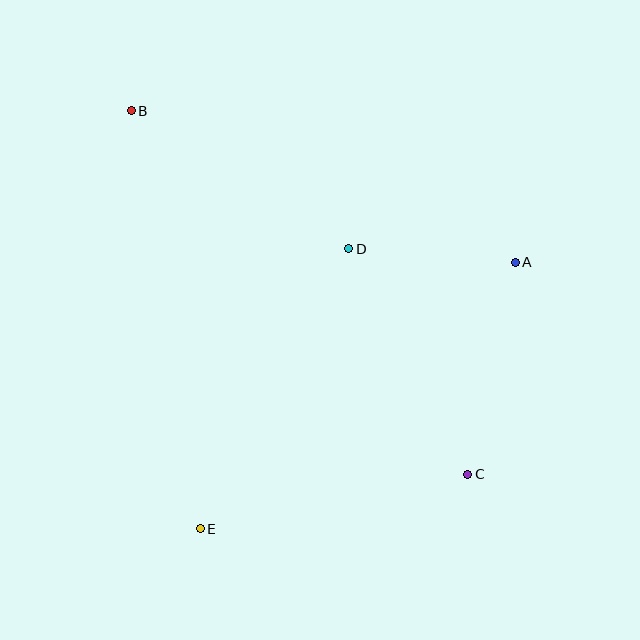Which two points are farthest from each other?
Points B and C are farthest from each other.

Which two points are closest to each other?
Points A and D are closest to each other.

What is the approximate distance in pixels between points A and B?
The distance between A and B is approximately 413 pixels.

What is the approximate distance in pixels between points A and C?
The distance between A and C is approximately 218 pixels.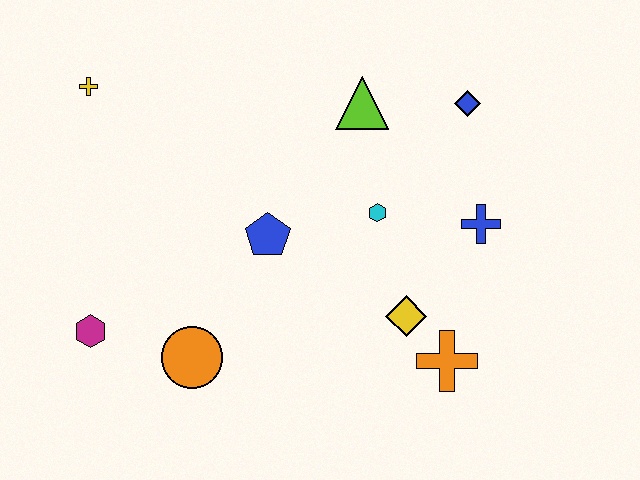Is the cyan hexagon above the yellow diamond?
Yes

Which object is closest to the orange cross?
The yellow diamond is closest to the orange cross.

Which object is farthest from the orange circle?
The blue diamond is farthest from the orange circle.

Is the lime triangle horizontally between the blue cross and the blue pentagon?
Yes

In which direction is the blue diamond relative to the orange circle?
The blue diamond is to the right of the orange circle.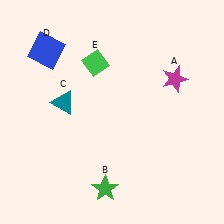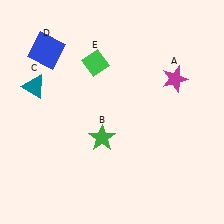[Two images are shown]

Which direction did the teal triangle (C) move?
The teal triangle (C) moved left.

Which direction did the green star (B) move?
The green star (B) moved up.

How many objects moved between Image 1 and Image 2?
2 objects moved between the two images.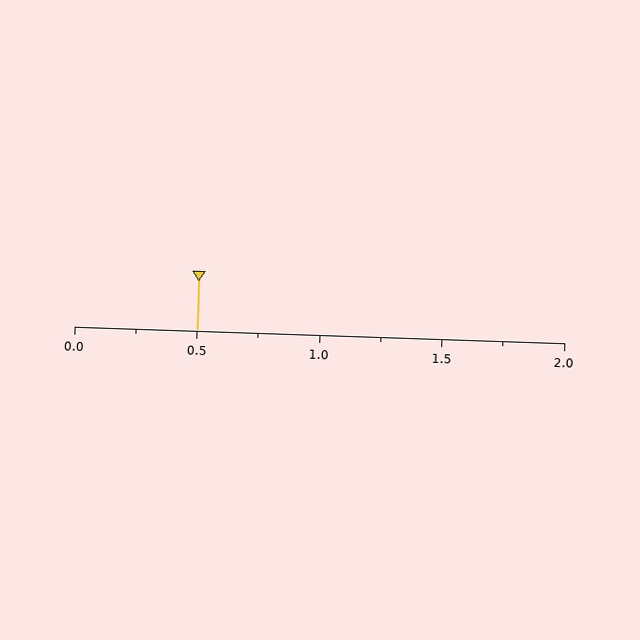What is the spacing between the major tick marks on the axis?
The major ticks are spaced 0.5 apart.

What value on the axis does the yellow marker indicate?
The marker indicates approximately 0.5.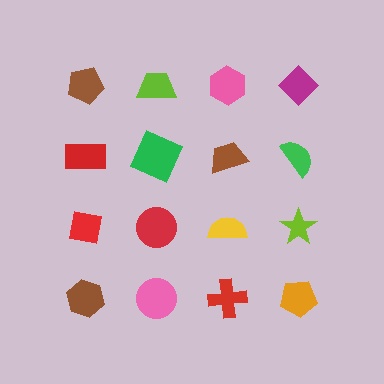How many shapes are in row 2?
4 shapes.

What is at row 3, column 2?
A red circle.